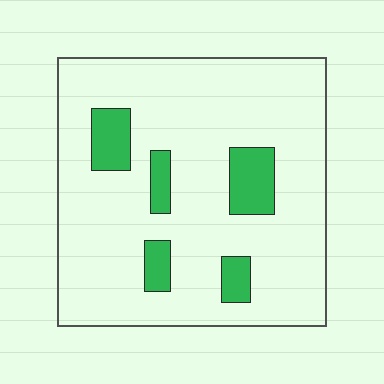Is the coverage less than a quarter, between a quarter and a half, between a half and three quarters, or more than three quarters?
Less than a quarter.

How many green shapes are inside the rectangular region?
5.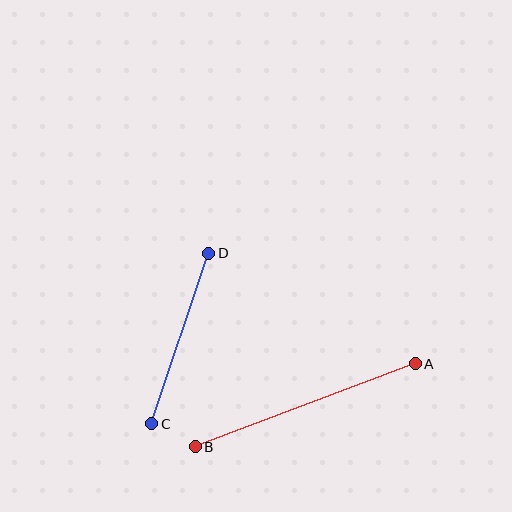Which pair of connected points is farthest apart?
Points A and B are farthest apart.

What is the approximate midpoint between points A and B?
The midpoint is at approximately (305, 405) pixels.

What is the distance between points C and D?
The distance is approximately 179 pixels.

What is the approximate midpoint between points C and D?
The midpoint is at approximately (180, 339) pixels.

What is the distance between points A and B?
The distance is approximately 235 pixels.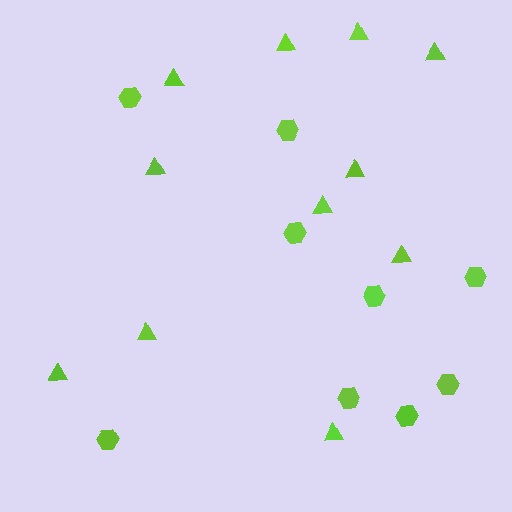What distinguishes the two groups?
There are 2 groups: one group of hexagons (9) and one group of triangles (11).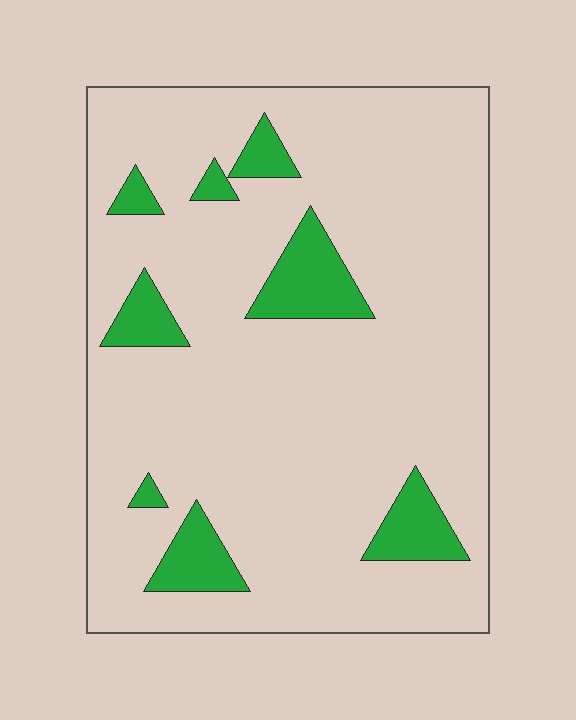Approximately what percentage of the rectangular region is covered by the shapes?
Approximately 15%.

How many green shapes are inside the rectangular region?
8.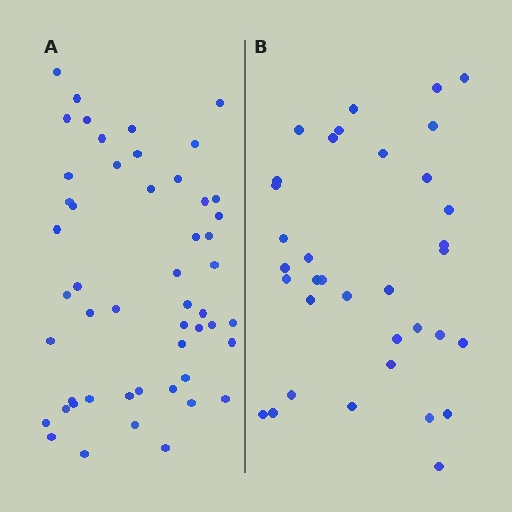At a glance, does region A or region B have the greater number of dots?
Region A (the left region) has more dots.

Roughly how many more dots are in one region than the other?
Region A has approximately 15 more dots than region B.